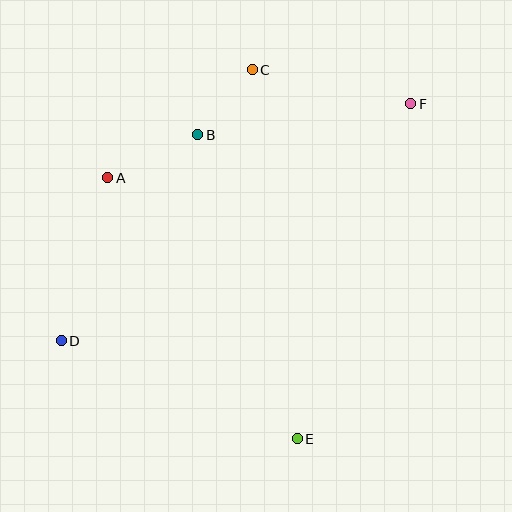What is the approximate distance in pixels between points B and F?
The distance between B and F is approximately 215 pixels.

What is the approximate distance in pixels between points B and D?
The distance between B and D is approximately 247 pixels.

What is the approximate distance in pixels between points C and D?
The distance between C and D is approximately 332 pixels.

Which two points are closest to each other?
Points B and C are closest to each other.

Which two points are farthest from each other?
Points D and F are farthest from each other.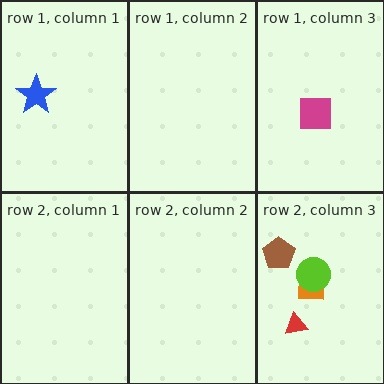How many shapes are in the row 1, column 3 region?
1.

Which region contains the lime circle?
The row 2, column 3 region.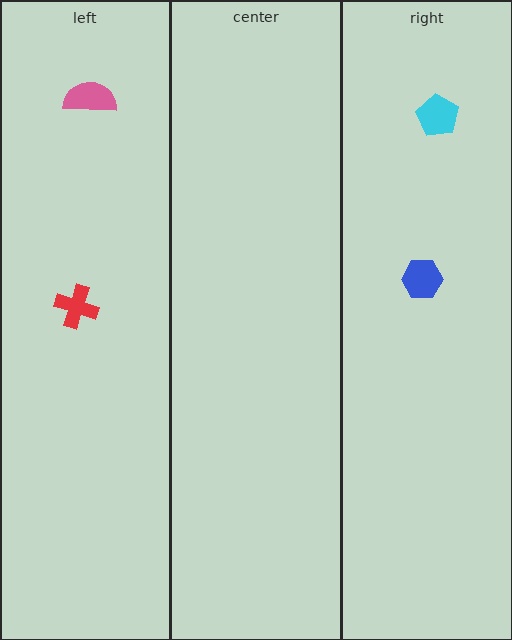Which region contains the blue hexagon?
The right region.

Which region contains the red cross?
The left region.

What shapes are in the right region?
The cyan pentagon, the blue hexagon.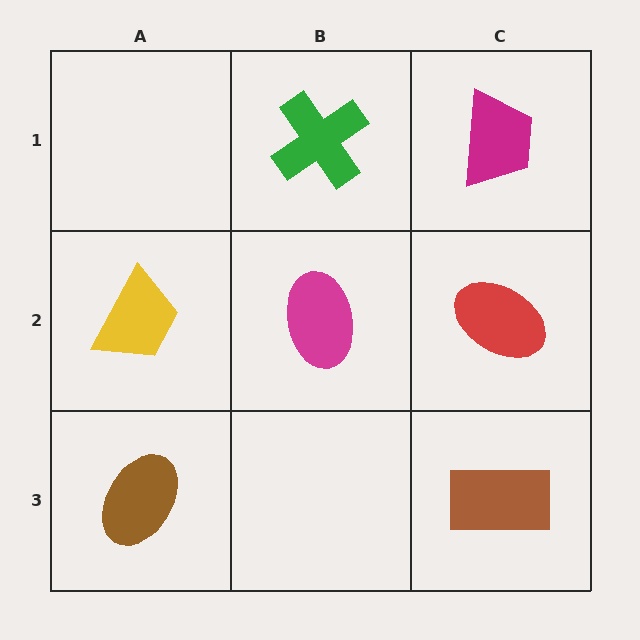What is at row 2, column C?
A red ellipse.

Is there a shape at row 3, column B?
No, that cell is empty.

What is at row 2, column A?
A yellow trapezoid.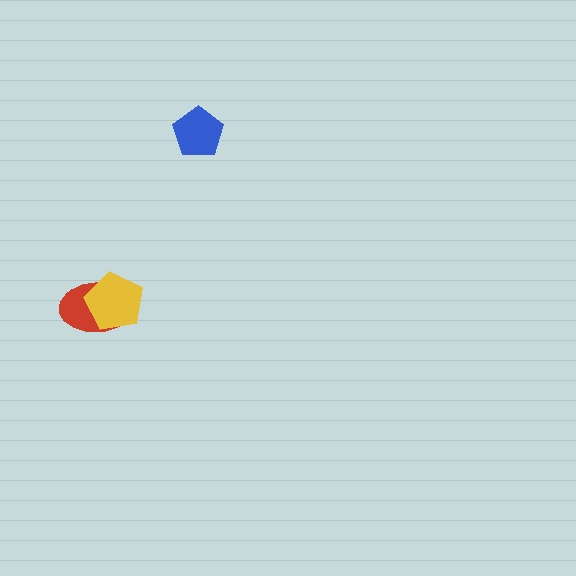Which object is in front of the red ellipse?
The yellow pentagon is in front of the red ellipse.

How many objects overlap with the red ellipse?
1 object overlaps with the red ellipse.